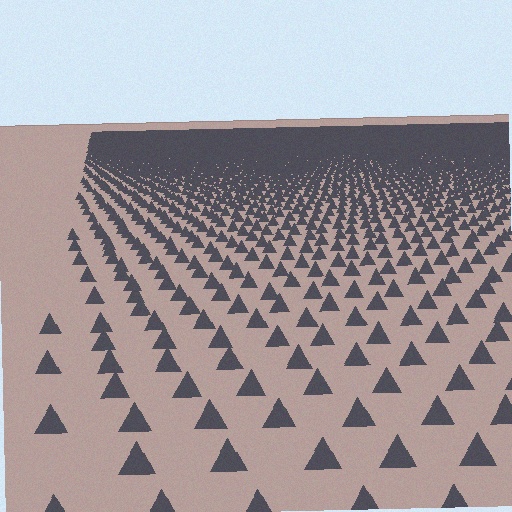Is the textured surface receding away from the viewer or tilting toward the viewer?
The surface is receding away from the viewer. Texture elements get smaller and denser toward the top.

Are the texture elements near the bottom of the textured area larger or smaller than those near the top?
Larger. Near the bottom, elements are closer to the viewer and appear at a bigger on-screen size.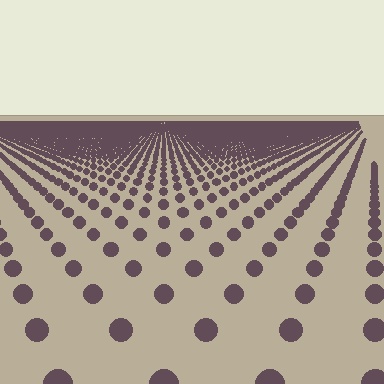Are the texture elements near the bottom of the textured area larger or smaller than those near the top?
Larger. Near the bottom, elements are closer to the viewer and appear at a bigger on-screen size.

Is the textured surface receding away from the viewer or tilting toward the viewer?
The surface is receding away from the viewer. Texture elements get smaller and denser toward the top.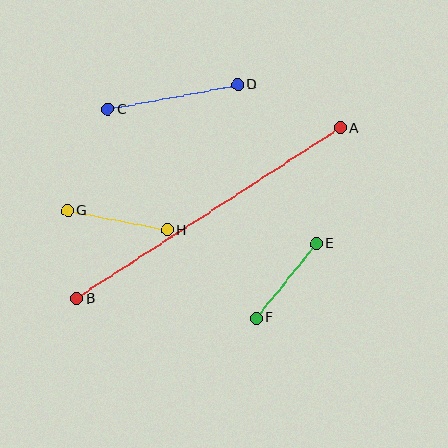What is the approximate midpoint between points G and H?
The midpoint is at approximately (118, 220) pixels.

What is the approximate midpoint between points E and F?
The midpoint is at approximately (286, 281) pixels.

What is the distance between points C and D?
The distance is approximately 132 pixels.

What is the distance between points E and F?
The distance is approximately 95 pixels.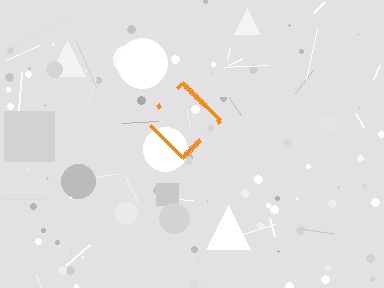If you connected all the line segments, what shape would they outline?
They would outline a diamond.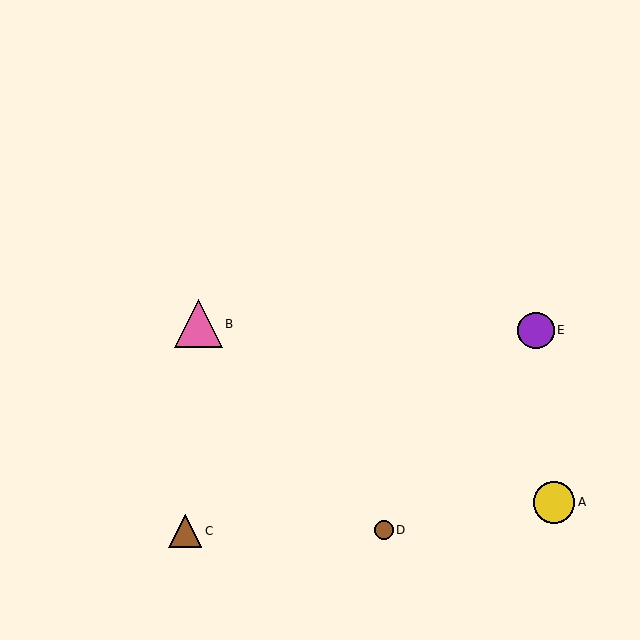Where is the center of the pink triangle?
The center of the pink triangle is at (198, 324).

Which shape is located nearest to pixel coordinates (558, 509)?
The yellow circle (labeled A) at (554, 502) is nearest to that location.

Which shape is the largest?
The pink triangle (labeled B) is the largest.